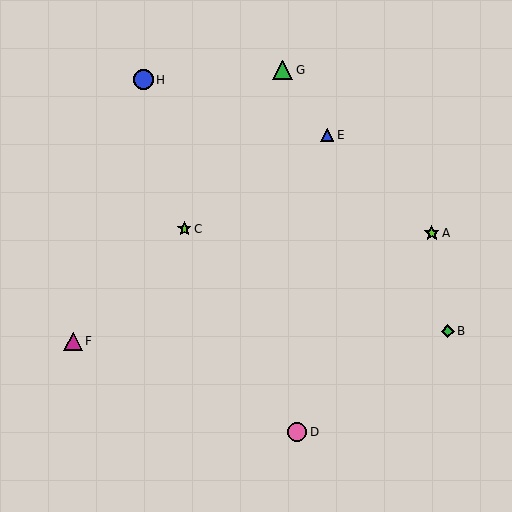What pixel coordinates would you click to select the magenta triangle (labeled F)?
Click at (73, 341) to select the magenta triangle F.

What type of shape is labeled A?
Shape A is a lime star.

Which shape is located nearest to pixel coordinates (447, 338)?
The green diamond (labeled B) at (448, 331) is nearest to that location.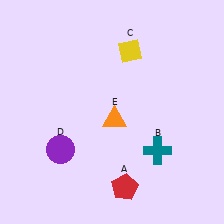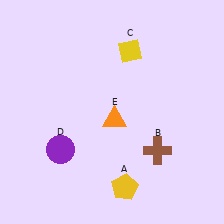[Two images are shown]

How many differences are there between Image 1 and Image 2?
There are 2 differences between the two images.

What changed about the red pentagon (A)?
In Image 1, A is red. In Image 2, it changed to yellow.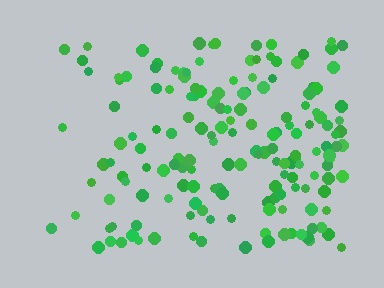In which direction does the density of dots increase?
From left to right, with the right side densest.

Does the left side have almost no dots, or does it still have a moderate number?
Still a moderate number, just noticeably fewer than the right.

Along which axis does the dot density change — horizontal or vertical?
Horizontal.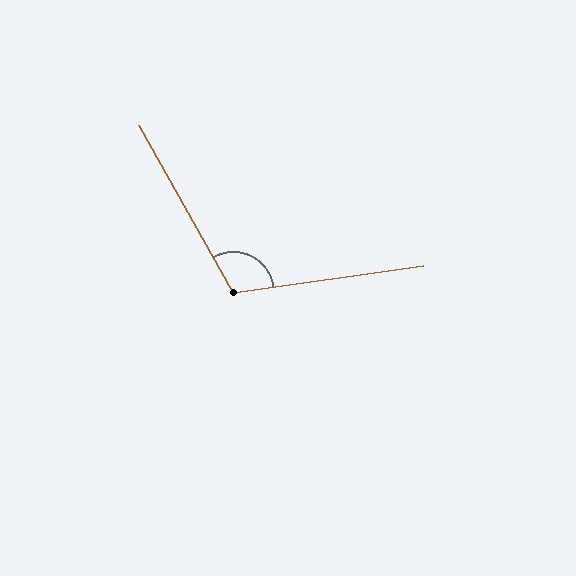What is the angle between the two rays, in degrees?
Approximately 111 degrees.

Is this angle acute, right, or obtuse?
It is obtuse.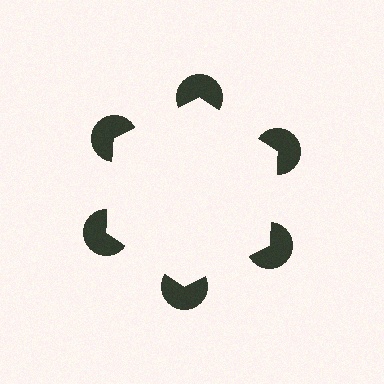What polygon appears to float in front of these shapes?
An illusory hexagon — its edges are inferred from the aligned wedge cuts in the pac-man discs, not physically drawn.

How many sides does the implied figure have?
6 sides.